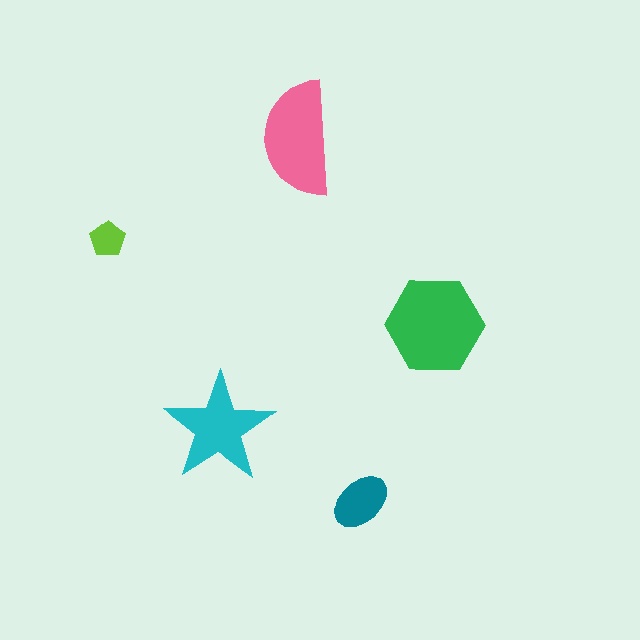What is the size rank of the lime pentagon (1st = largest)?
5th.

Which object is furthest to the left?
The lime pentagon is leftmost.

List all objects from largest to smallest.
The green hexagon, the pink semicircle, the cyan star, the teal ellipse, the lime pentagon.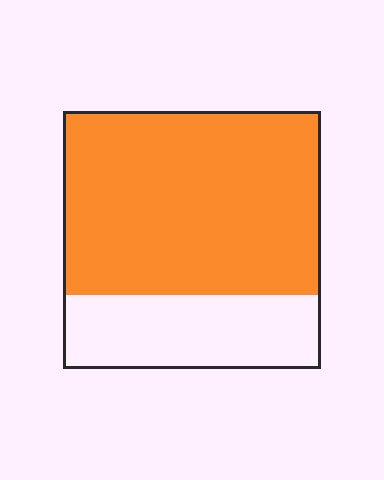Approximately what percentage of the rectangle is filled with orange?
Approximately 70%.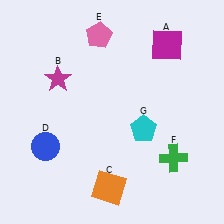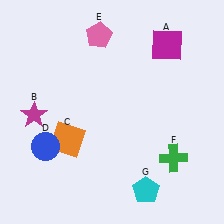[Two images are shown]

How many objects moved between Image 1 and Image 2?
3 objects moved between the two images.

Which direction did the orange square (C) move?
The orange square (C) moved up.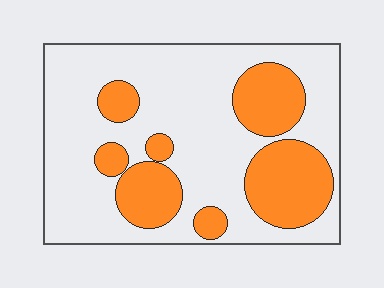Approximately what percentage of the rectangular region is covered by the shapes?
Approximately 30%.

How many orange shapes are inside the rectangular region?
7.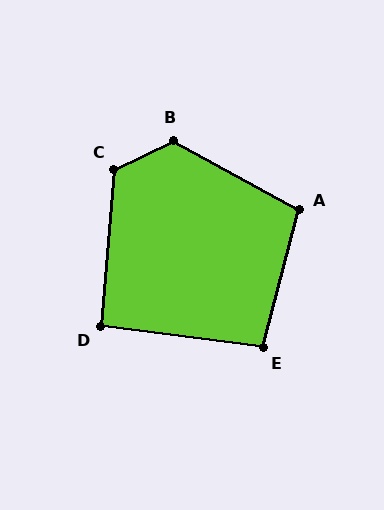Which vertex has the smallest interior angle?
D, at approximately 92 degrees.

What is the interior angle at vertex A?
Approximately 104 degrees (obtuse).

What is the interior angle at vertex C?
Approximately 120 degrees (obtuse).